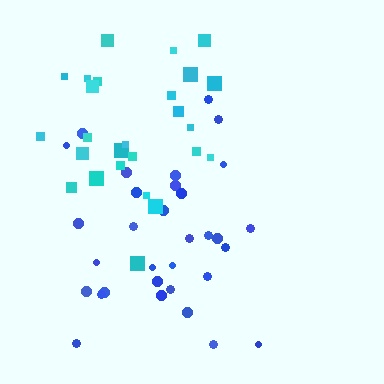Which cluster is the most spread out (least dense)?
Cyan.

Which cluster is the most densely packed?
Blue.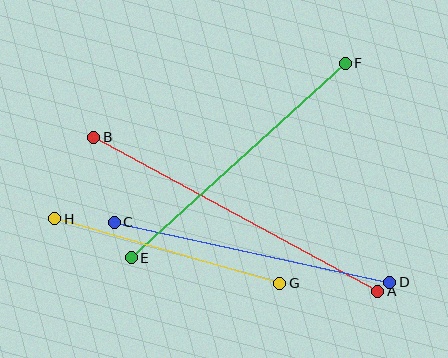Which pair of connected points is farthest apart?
Points A and B are farthest apart.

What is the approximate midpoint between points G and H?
The midpoint is at approximately (167, 251) pixels.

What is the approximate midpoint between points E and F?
The midpoint is at approximately (238, 160) pixels.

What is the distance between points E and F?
The distance is approximately 289 pixels.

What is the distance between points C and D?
The distance is approximately 282 pixels.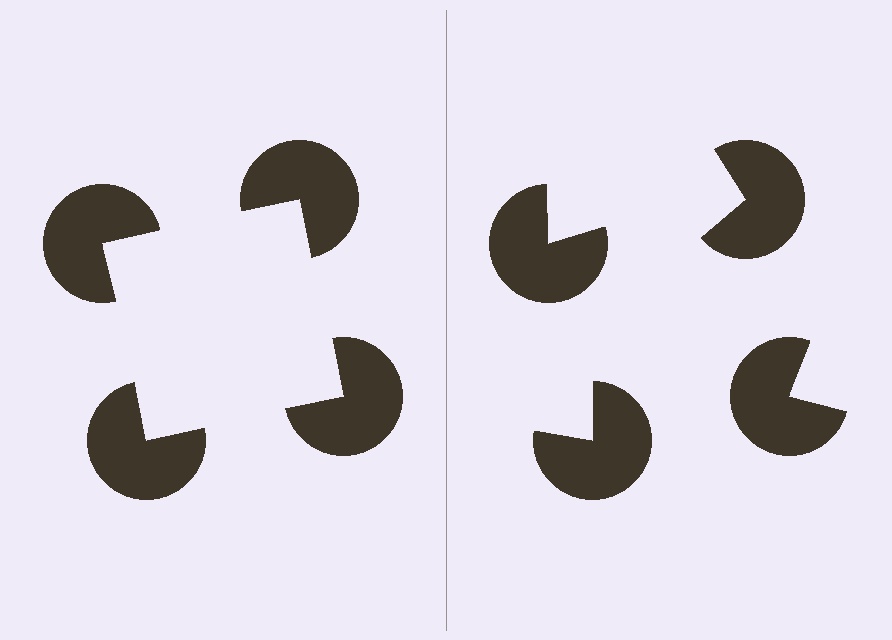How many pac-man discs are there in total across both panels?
8 — 4 on each side.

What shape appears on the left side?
An illusory square.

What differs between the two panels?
The pac-man discs are positioned identically on both sides; only the wedge orientations differ. On the left they align to a square; on the right they are misaligned.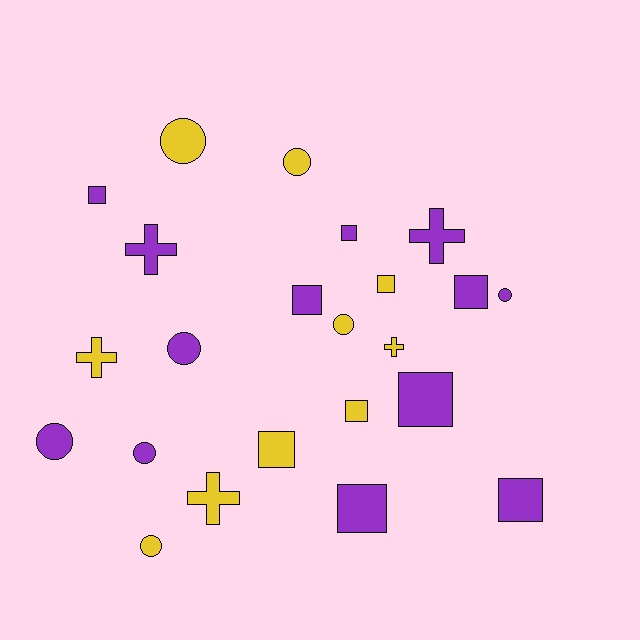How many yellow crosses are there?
There are 3 yellow crosses.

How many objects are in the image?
There are 23 objects.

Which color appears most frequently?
Purple, with 13 objects.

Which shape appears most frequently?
Square, with 10 objects.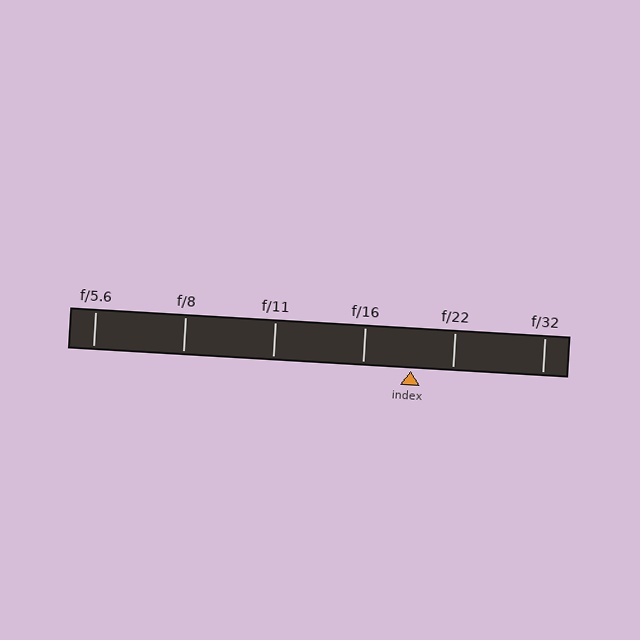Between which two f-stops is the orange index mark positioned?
The index mark is between f/16 and f/22.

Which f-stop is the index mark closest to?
The index mark is closest to f/22.